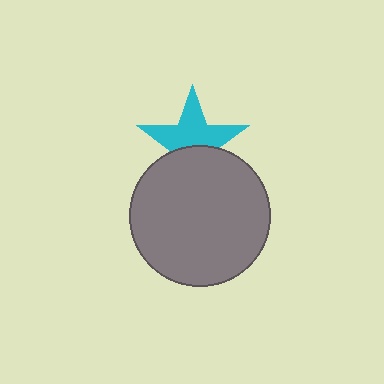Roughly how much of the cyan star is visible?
About half of it is visible (roughly 58%).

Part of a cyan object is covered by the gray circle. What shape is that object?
It is a star.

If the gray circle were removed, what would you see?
You would see the complete cyan star.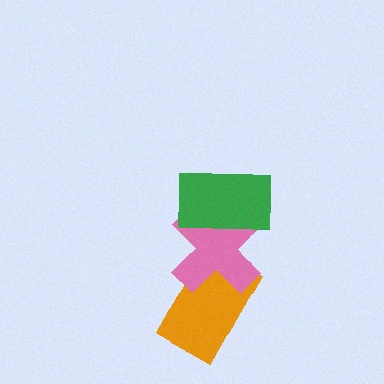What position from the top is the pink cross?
The pink cross is 2nd from the top.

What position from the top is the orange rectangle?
The orange rectangle is 3rd from the top.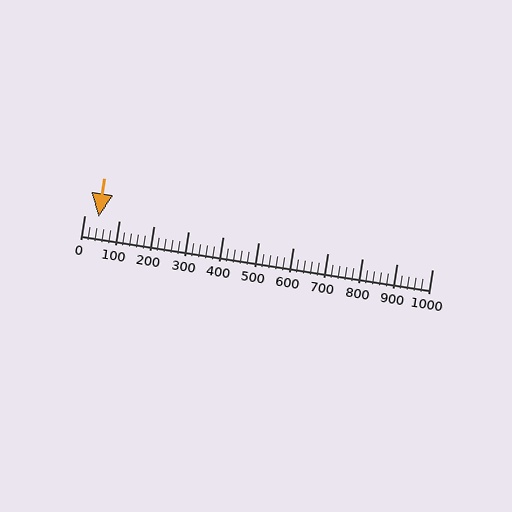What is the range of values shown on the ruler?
The ruler shows values from 0 to 1000.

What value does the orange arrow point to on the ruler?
The orange arrow points to approximately 40.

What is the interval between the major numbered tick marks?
The major tick marks are spaced 100 units apart.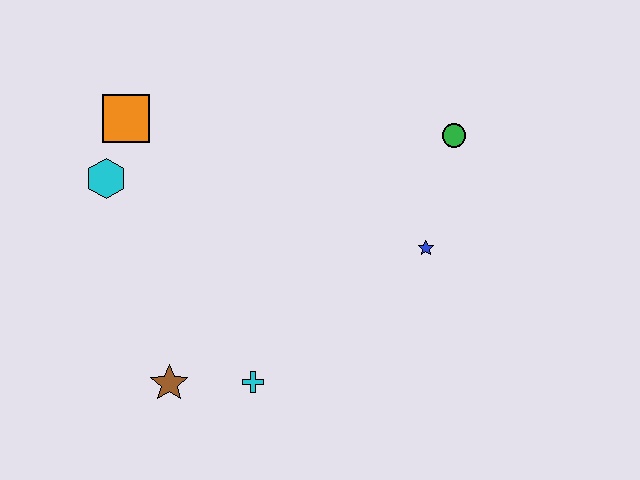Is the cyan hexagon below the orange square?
Yes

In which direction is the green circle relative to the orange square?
The green circle is to the right of the orange square.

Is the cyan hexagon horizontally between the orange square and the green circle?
No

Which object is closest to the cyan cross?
The brown star is closest to the cyan cross.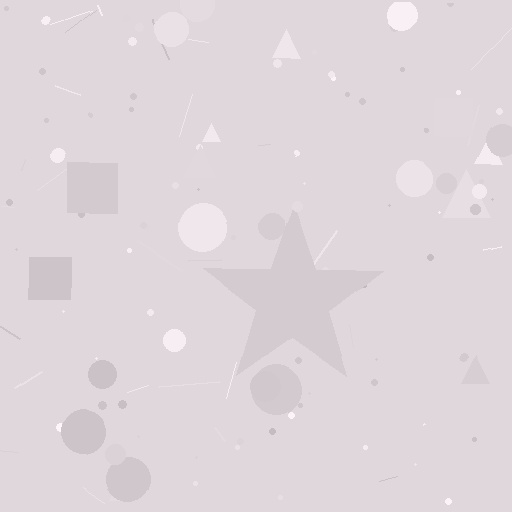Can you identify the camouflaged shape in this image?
The camouflaged shape is a star.